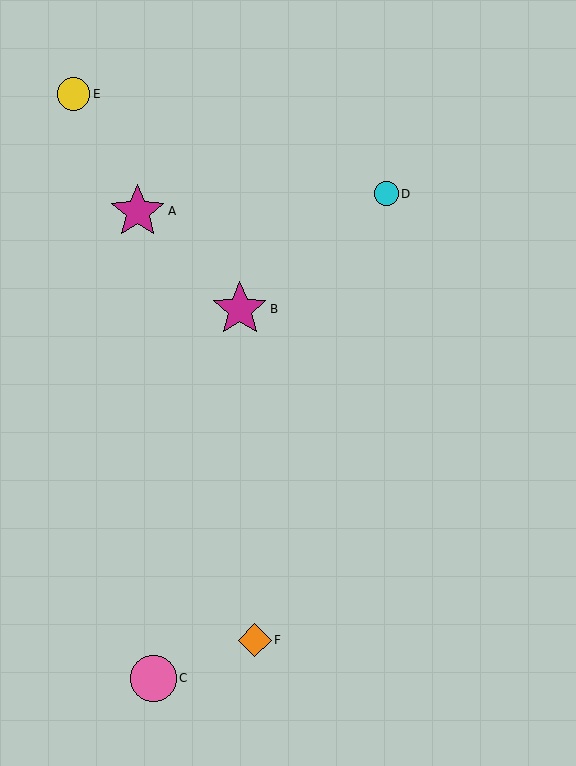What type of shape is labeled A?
Shape A is a magenta star.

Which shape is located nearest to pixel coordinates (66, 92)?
The yellow circle (labeled E) at (73, 94) is nearest to that location.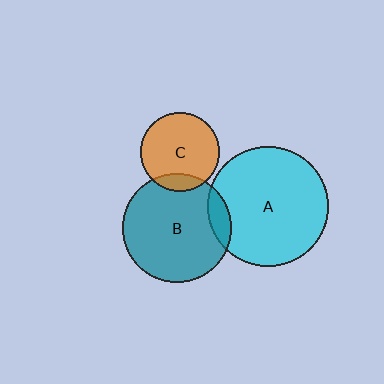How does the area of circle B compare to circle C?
Approximately 1.9 times.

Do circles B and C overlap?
Yes.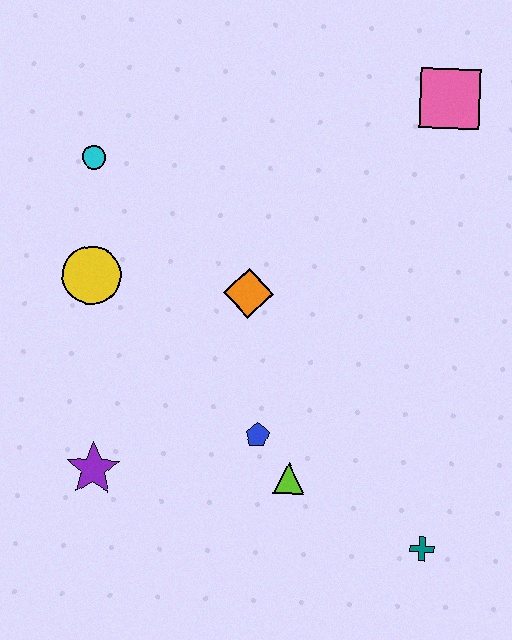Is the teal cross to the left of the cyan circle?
No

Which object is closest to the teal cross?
The lime triangle is closest to the teal cross.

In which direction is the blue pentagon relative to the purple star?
The blue pentagon is to the right of the purple star.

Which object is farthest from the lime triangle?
The pink square is farthest from the lime triangle.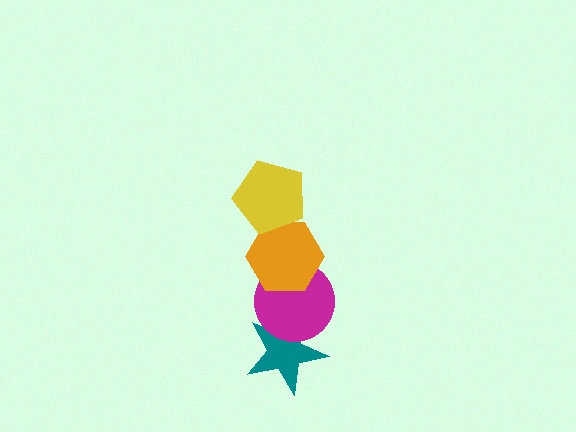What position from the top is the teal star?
The teal star is 4th from the top.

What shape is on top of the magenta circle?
The orange hexagon is on top of the magenta circle.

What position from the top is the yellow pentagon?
The yellow pentagon is 1st from the top.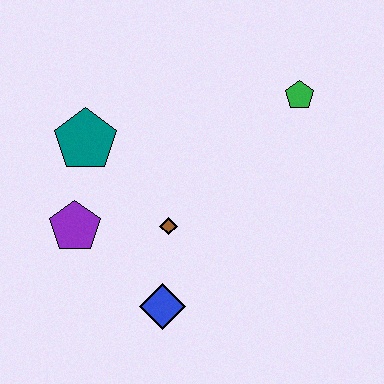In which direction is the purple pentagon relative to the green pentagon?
The purple pentagon is to the left of the green pentagon.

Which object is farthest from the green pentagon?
The purple pentagon is farthest from the green pentagon.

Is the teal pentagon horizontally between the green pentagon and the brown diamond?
No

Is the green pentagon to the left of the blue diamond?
No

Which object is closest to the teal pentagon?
The purple pentagon is closest to the teal pentagon.